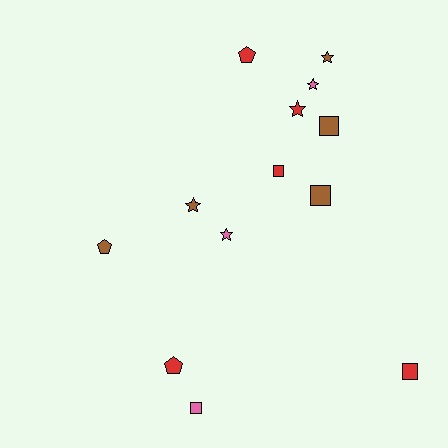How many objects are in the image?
There are 13 objects.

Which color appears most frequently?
Brown, with 5 objects.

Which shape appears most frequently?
Star, with 5 objects.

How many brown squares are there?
There are 2 brown squares.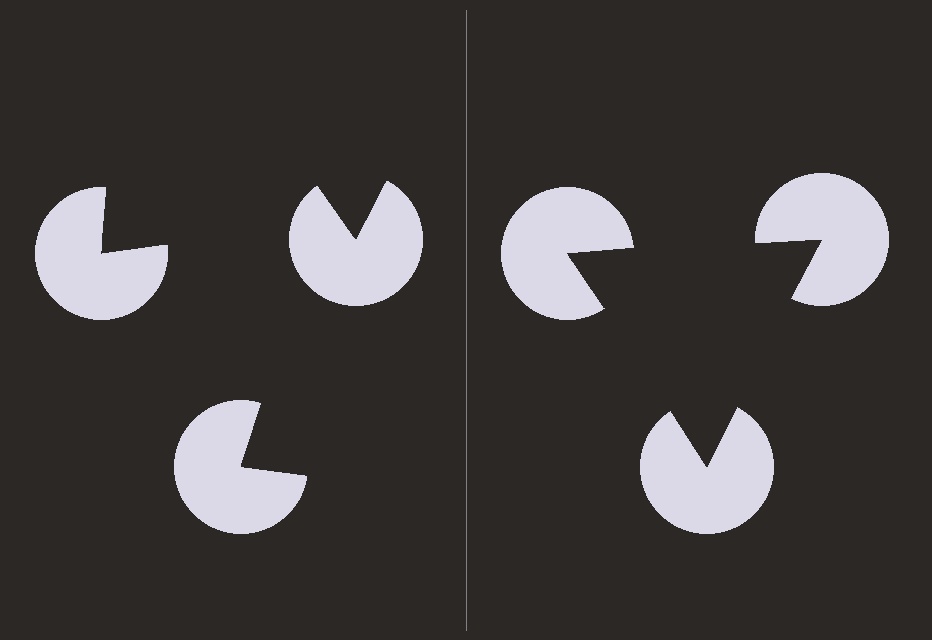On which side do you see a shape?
An illusory triangle appears on the right side. On the left side the wedge cuts are rotated, so no coherent shape forms.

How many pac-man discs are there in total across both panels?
6 — 3 on each side.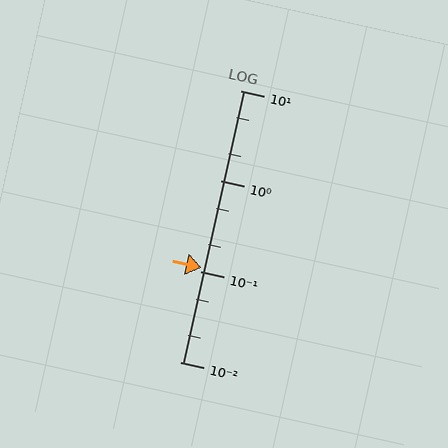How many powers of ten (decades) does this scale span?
The scale spans 3 decades, from 0.01 to 10.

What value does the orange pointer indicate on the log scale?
The pointer indicates approximately 0.11.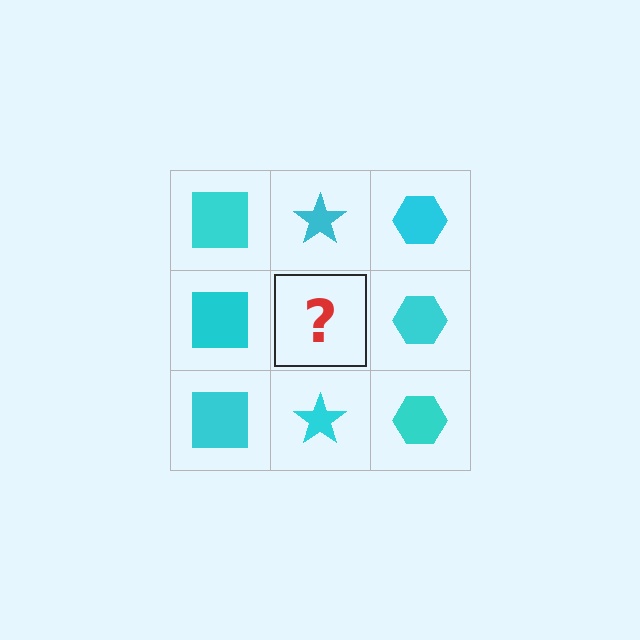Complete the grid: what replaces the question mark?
The question mark should be replaced with a cyan star.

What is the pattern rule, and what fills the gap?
The rule is that each column has a consistent shape. The gap should be filled with a cyan star.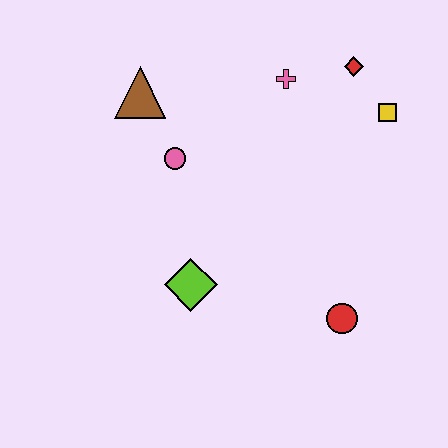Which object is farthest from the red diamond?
The lime diamond is farthest from the red diamond.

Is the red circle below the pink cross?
Yes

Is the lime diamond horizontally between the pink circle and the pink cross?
Yes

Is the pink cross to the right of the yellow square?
No